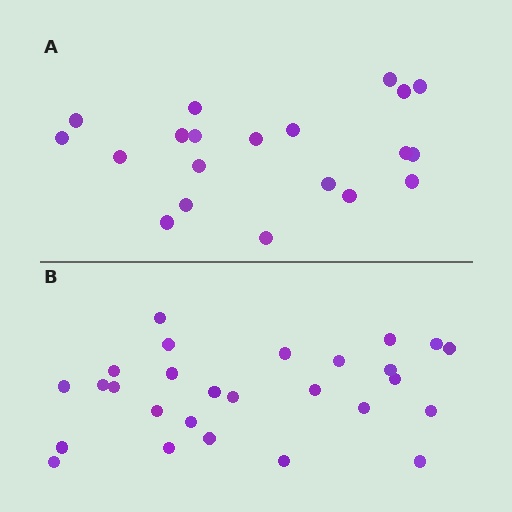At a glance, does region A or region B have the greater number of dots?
Region B (the bottom region) has more dots.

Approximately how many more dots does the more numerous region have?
Region B has roughly 8 or so more dots than region A.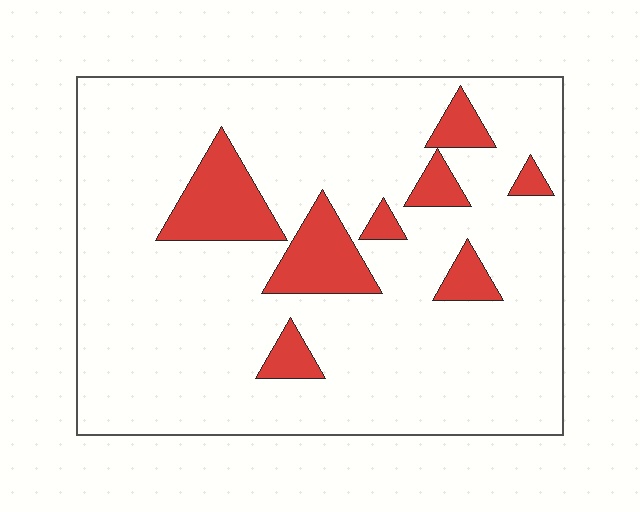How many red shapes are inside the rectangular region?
8.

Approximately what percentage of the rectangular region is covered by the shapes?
Approximately 15%.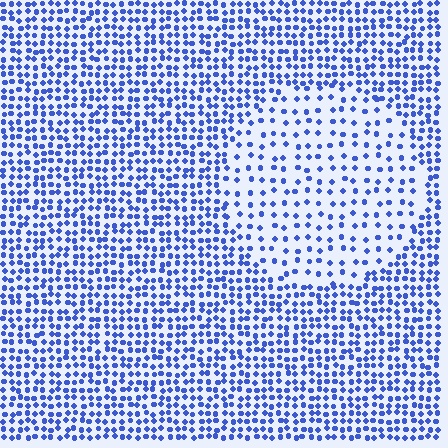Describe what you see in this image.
The image contains small blue elements arranged at two different densities. A circle-shaped region is visible where the elements are less densely packed than the surrounding area.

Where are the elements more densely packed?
The elements are more densely packed outside the circle boundary.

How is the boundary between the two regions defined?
The boundary is defined by a change in element density (approximately 2.2x ratio). All elements are the same color, size, and shape.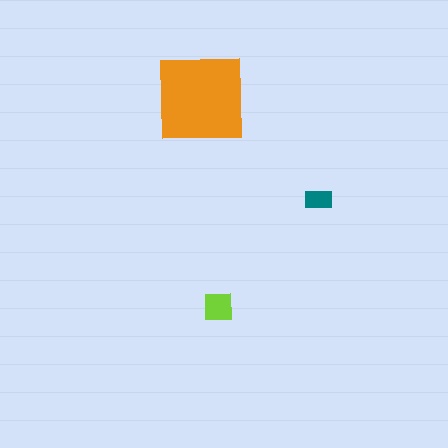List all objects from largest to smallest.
The orange square, the lime square, the teal rectangle.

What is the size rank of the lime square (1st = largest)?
2nd.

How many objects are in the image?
There are 3 objects in the image.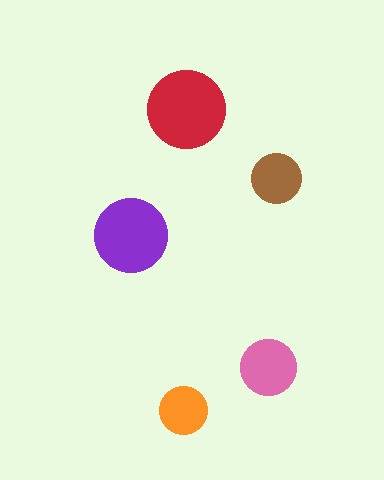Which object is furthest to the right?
The brown circle is rightmost.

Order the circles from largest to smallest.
the red one, the purple one, the pink one, the brown one, the orange one.